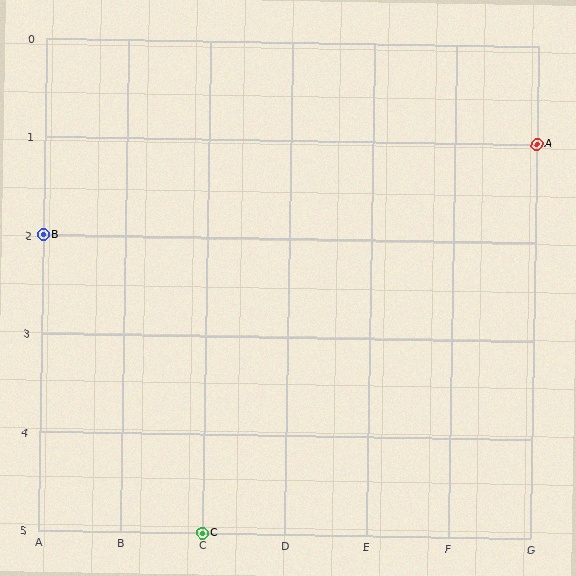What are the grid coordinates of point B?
Point B is at grid coordinates (A, 2).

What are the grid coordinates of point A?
Point A is at grid coordinates (G, 1).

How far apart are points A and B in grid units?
Points A and B are 6 columns and 1 row apart (about 6.1 grid units diagonally).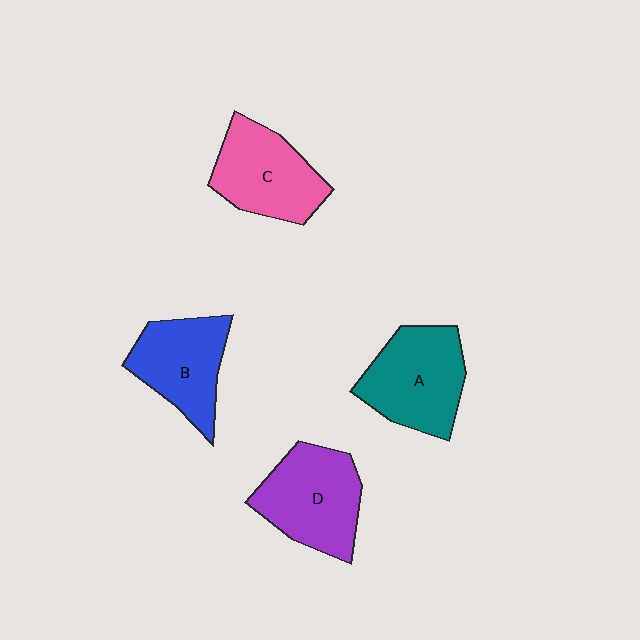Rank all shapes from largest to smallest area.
From largest to smallest: A (teal), D (purple), C (pink), B (blue).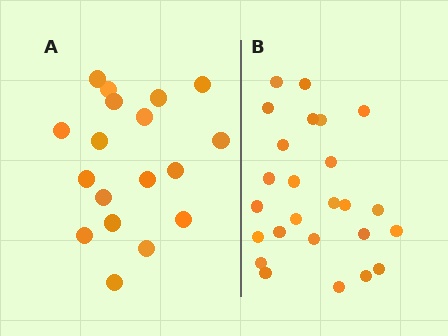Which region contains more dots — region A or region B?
Region B (the right region) has more dots.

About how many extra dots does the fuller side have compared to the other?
Region B has roughly 8 or so more dots than region A.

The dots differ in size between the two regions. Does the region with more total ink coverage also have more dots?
No. Region A has more total ink coverage because its dots are larger, but region B actually contains more individual dots. Total area can be misleading — the number of items is what matters here.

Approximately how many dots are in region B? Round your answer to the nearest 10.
About 20 dots. (The exact count is 25, which rounds to 20.)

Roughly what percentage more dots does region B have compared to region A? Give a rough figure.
About 40% more.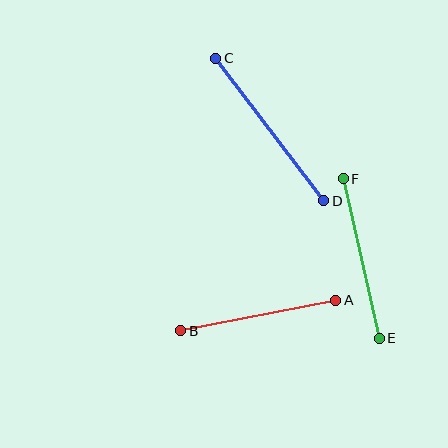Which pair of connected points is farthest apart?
Points C and D are farthest apart.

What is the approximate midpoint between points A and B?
The midpoint is at approximately (258, 315) pixels.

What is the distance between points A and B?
The distance is approximately 158 pixels.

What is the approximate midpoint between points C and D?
The midpoint is at approximately (270, 129) pixels.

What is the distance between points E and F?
The distance is approximately 164 pixels.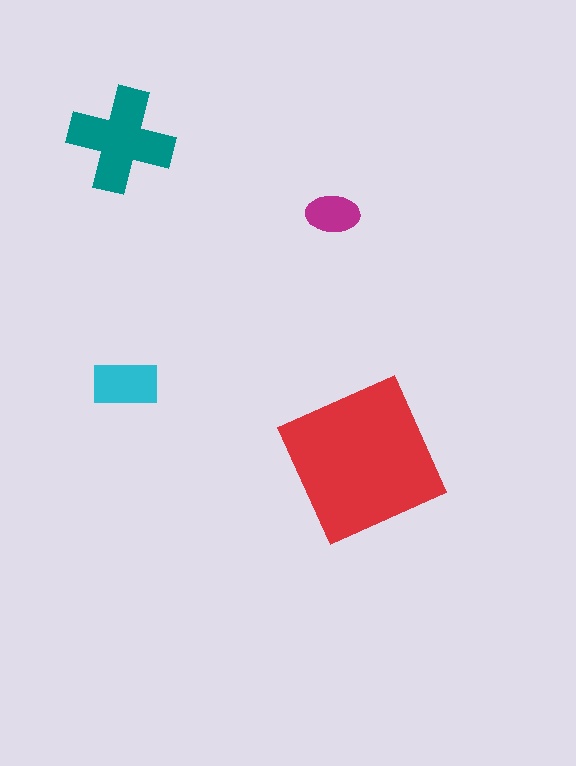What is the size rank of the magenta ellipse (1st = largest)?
4th.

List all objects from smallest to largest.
The magenta ellipse, the cyan rectangle, the teal cross, the red square.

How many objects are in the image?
There are 4 objects in the image.